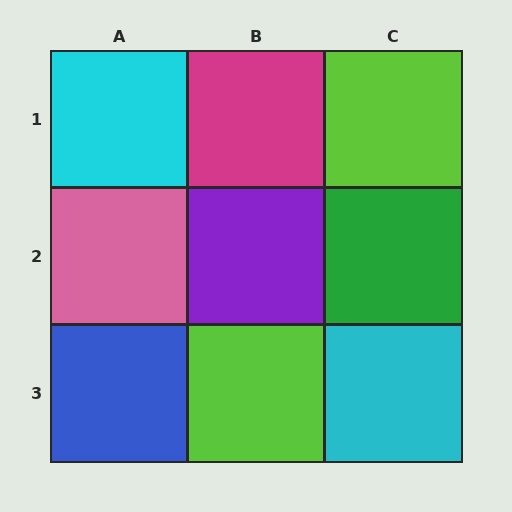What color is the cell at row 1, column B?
Magenta.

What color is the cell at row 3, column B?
Lime.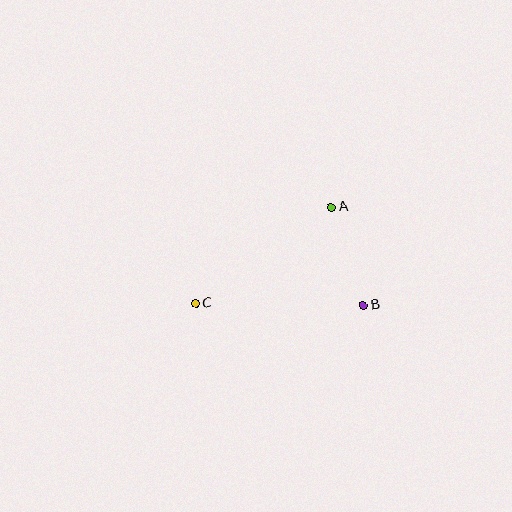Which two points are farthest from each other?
Points B and C are farthest from each other.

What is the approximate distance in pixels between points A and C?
The distance between A and C is approximately 166 pixels.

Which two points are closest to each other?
Points A and B are closest to each other.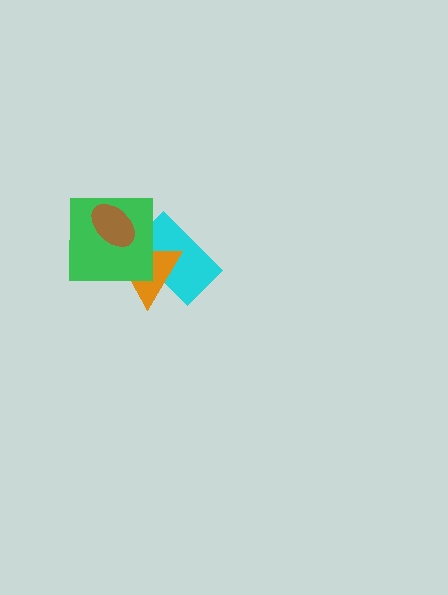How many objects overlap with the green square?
3 objects overlap with the green square.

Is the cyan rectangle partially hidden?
Yes, it is partially covered by another shape.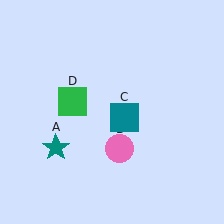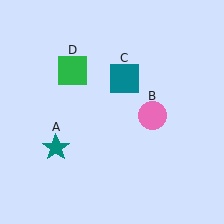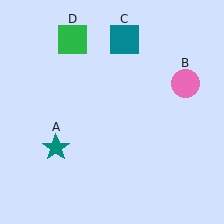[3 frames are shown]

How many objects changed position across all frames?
3 objects changed position: pink circle (object B), teal square (object C), green square (object D).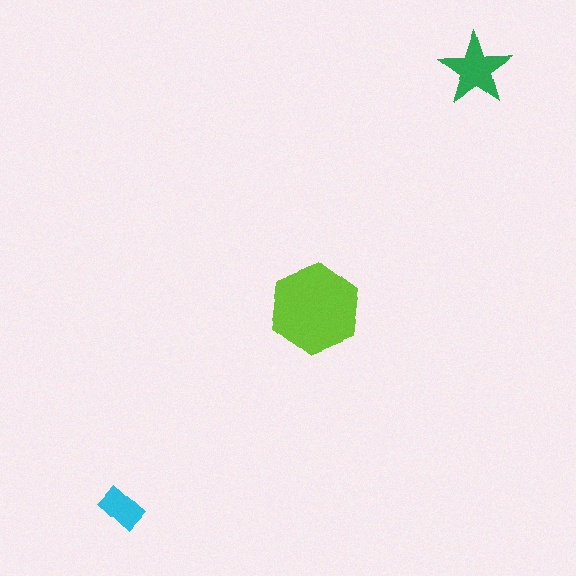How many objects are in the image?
There are 3 objects in the image.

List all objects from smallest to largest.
The cyan rectangle, the green star, the lime hexagon.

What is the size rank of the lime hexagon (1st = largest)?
1st.